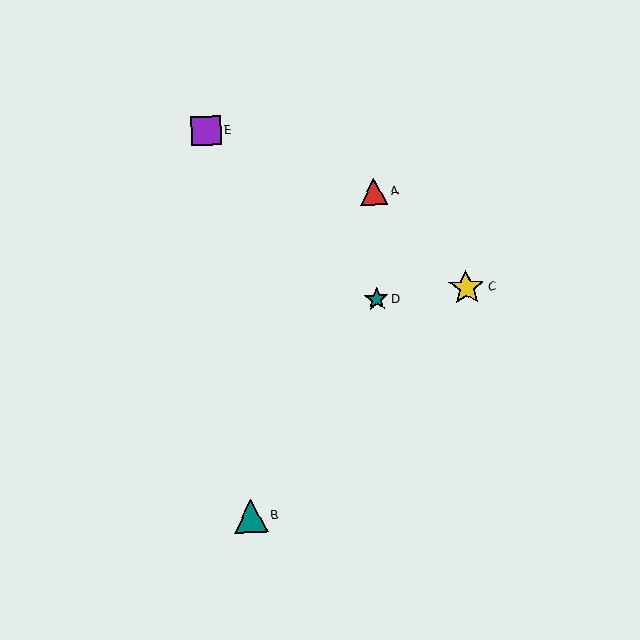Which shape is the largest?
The yellow star (labeled C) is the largest.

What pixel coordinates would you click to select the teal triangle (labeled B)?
Click at (251, 516) to select the teal triangle B.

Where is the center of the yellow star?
The center of the yellow star is at (466, 288).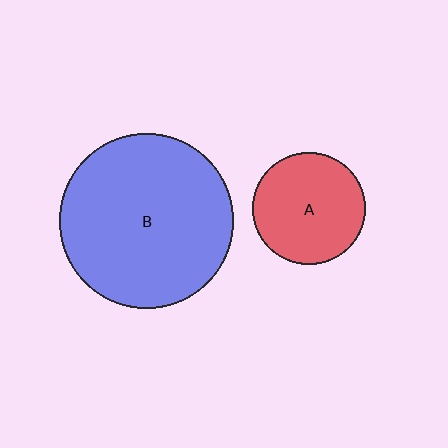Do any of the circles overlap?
No, none of the circles overlap.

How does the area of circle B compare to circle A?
Approximately 2.4 times.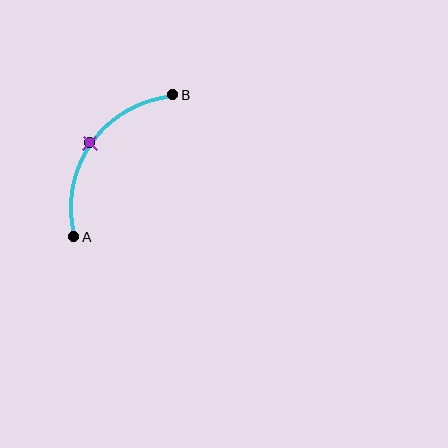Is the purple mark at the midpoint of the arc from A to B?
Yes. The purple mark lies on the arc at equal arc-length from both A and B — it is the arc midpoint.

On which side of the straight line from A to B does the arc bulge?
The arc bulges above and to the left of the straight line connecting A and B.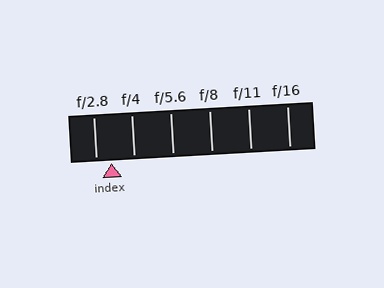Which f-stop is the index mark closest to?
The index mark is closest to f/2.8.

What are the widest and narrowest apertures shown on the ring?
The widest aperture shown is f/2.8 and the narrowest is f/16.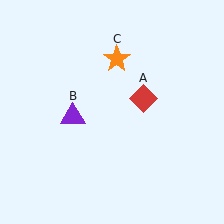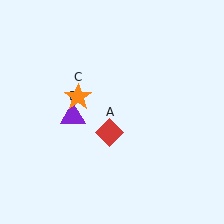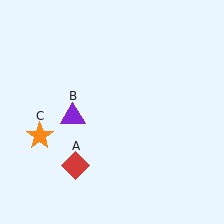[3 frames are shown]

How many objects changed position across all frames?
2 objects changed position: red diamond (object A), orange star (object C).